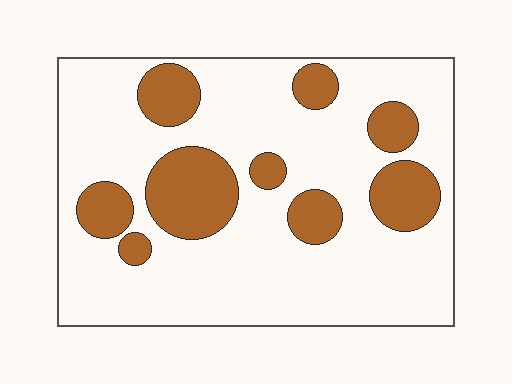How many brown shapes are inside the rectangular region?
9.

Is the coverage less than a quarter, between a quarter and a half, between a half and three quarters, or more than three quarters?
Less than a quarter.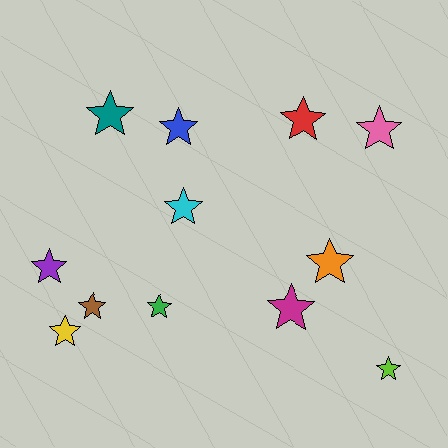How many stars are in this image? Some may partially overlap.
There are 12 stars.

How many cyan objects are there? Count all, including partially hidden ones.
There is 1 cyan object.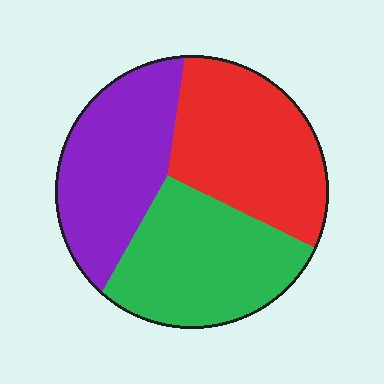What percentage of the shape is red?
Red covers 35% of the shape.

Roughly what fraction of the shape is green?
Green takes up about one third (1/3) of the shape.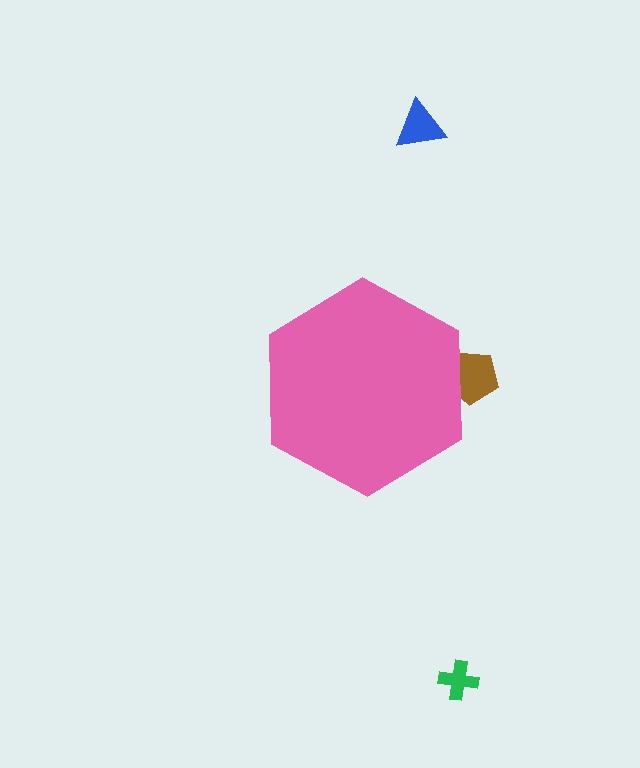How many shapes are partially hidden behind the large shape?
1 shape is partially hidden.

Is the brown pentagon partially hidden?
Yes, the brown pentagon is partially hidden behind the pink hexagon.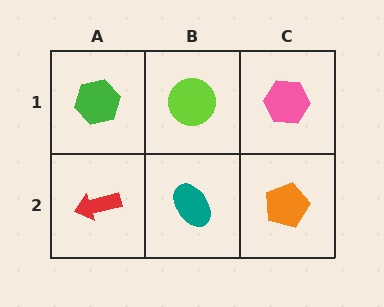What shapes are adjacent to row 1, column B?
A teal ellipse (row 2, column B), a green hexagon (row 1, column A), a pink hexagon (row 1, column C).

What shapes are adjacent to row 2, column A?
A green hexagon (row 1, column A), a teal ellipse (row 2, column B).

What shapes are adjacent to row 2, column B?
A lime circle (row 1, column B), a red arrow (row 2, column A), an orange pentagon (row 2, column C).